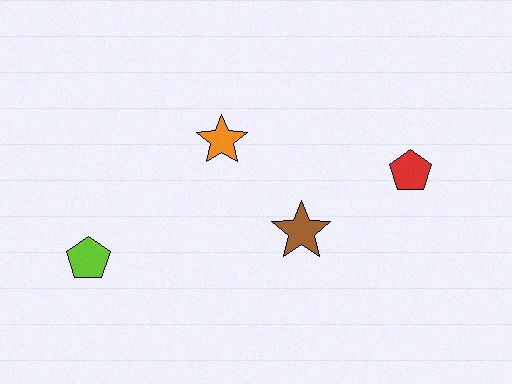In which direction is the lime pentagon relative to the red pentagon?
The lime pentagon is to the left of the red pentagon.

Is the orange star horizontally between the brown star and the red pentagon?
No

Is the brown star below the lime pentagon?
No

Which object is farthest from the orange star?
The red pentagon is farthest from the orange star.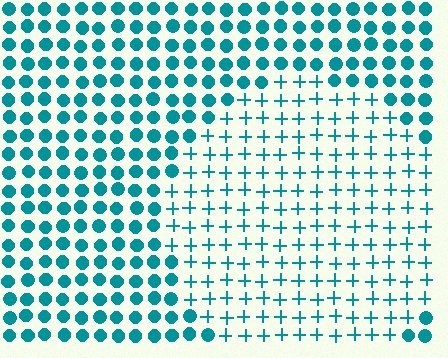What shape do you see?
I see a circle.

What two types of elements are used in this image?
The image uses plus signs inside the circle region and circles outside it.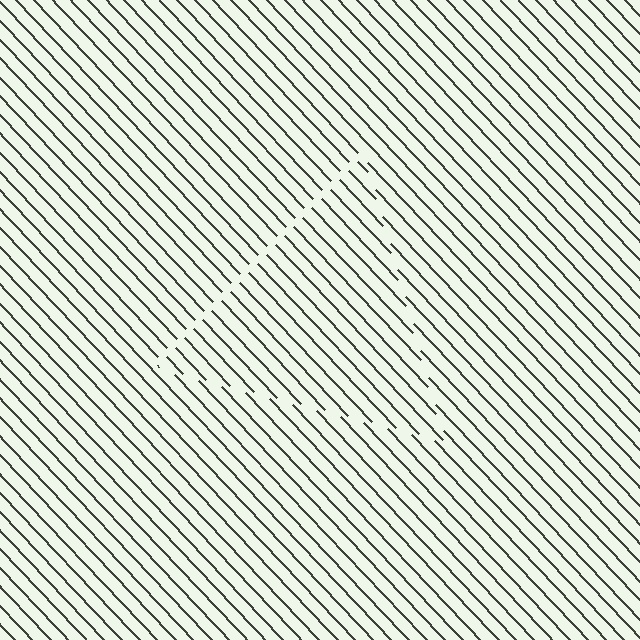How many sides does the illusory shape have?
3 sides — the line-ends trace a triangle.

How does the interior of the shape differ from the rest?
The interior of the shape contains the same grating, shifted by half a period — the contour is defined by the phase discontinuity where line-ends from the inner and outer gratings abut.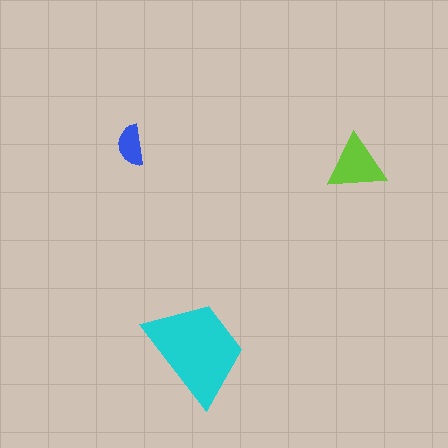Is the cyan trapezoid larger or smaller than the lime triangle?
Larger.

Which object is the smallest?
The blue semicircle.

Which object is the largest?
The cyan trapezoid.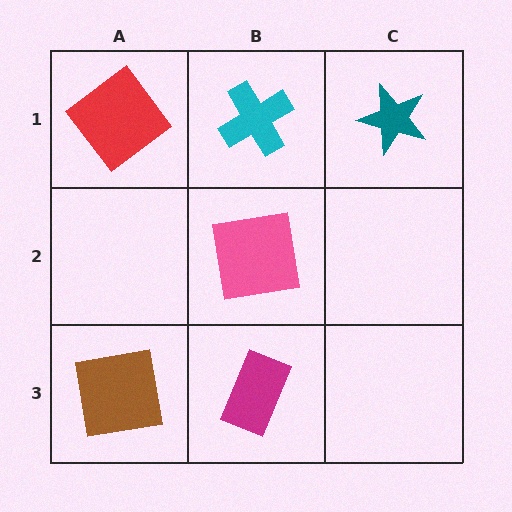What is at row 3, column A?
A brown square.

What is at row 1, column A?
A red diamond.